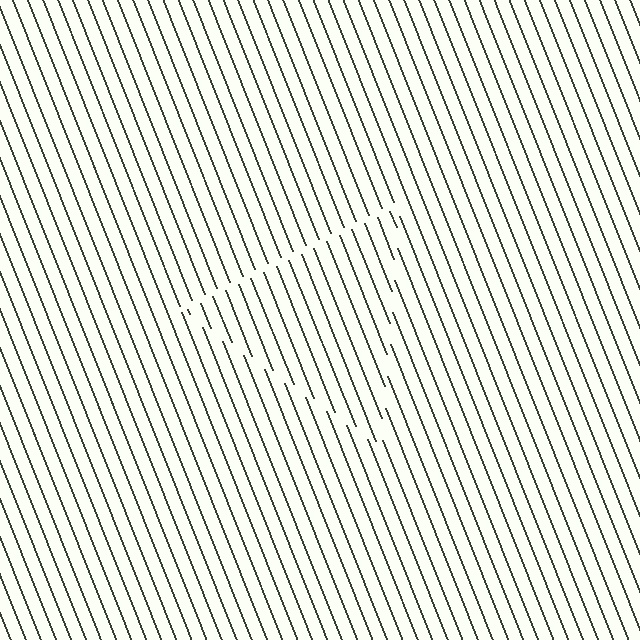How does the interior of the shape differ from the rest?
The interior of the shape contains the same grating, shifted by half a period — the contour is defined by the phase discontinuity where line-ends from the inner and outer gratings abut.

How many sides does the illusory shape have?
3 sides — the line-ends trace a triangle.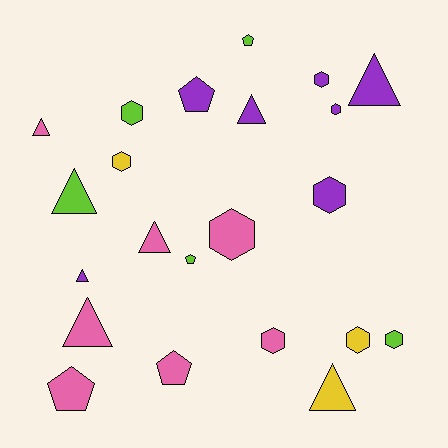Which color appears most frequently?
Purple, with 7 objects.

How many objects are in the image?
There are 22 objects.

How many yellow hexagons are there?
There are 2 yellow hexagons.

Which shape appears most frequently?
Hexagon, with 9 objects.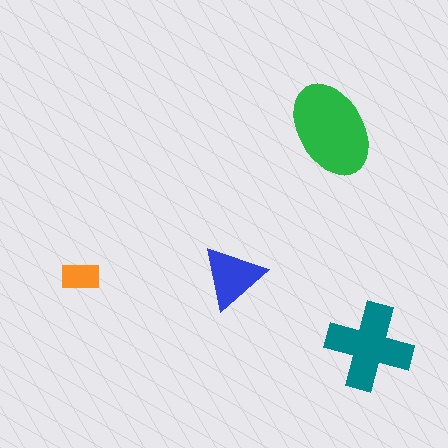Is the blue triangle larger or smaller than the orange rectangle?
Larger.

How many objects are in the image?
There are 4 objects in the image.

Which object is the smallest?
The orange rectangle.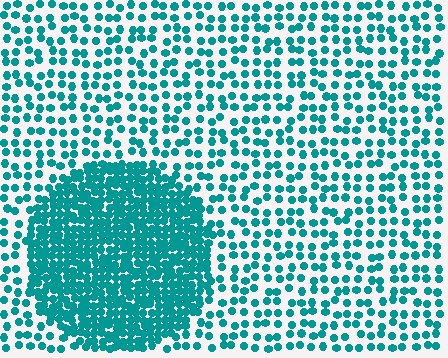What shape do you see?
I see a circle.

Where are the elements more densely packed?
The elements are more densely packed inside the circle boundary.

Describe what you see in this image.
The image contains small teal elements arranged at two different densities. A circle-shaped region is visible where the elements are more densely packed than the surrounding area.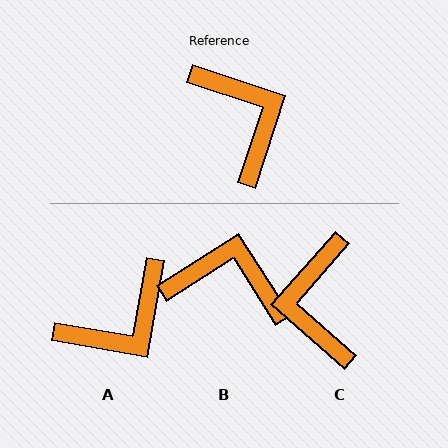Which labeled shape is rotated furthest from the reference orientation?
C, about 156 degrees away.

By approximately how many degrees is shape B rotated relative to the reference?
Approximately 51 degrees counter-clockwise.